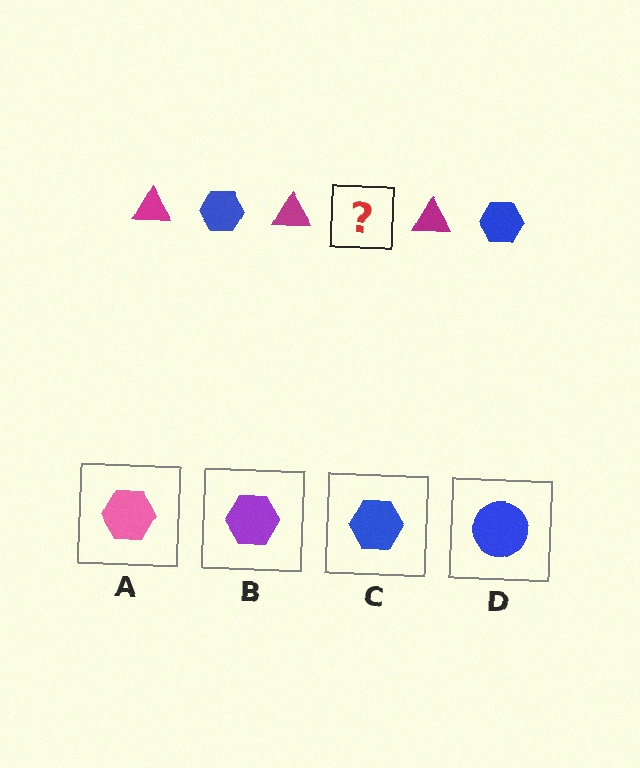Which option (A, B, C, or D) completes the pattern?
C.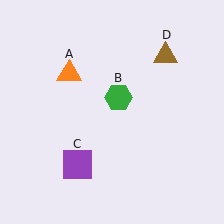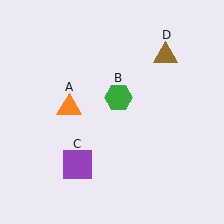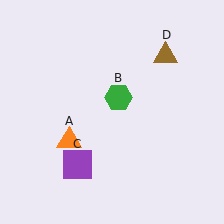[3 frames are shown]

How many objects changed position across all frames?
1 object changed position: orange triangle (object A).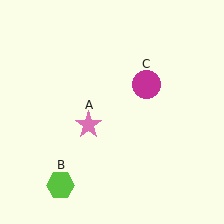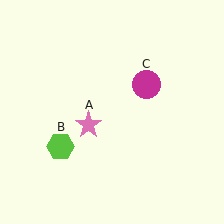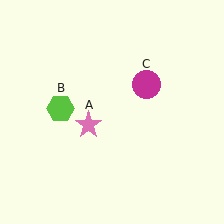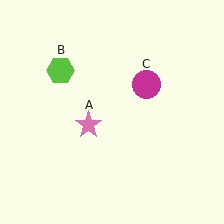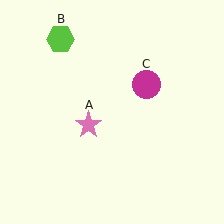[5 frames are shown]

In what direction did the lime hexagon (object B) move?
The lime hexagon (object B) moved up.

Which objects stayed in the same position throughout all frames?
Pink star (object A) and magenta circle (object C) remained stationary.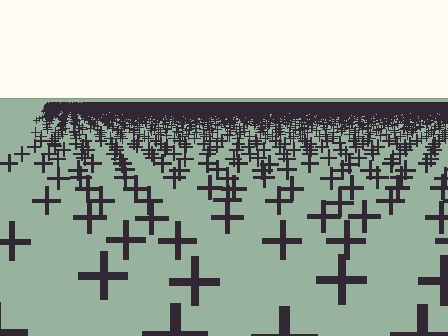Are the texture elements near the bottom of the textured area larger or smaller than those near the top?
Larger. Near the bottom, elements are closer to the viewer and appear at a bigger on-screen size.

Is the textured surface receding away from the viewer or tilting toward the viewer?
The surface is receding away from the viewer. Texture elements get smaller and denser toward the top.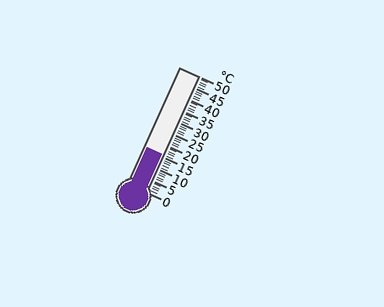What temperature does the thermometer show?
The thermometer shows approximately 16°C.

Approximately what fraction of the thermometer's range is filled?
The thermometer is filled to approximately 30% of its range.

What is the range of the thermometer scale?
The thermometer scale ranges from 0°C to 50°C.